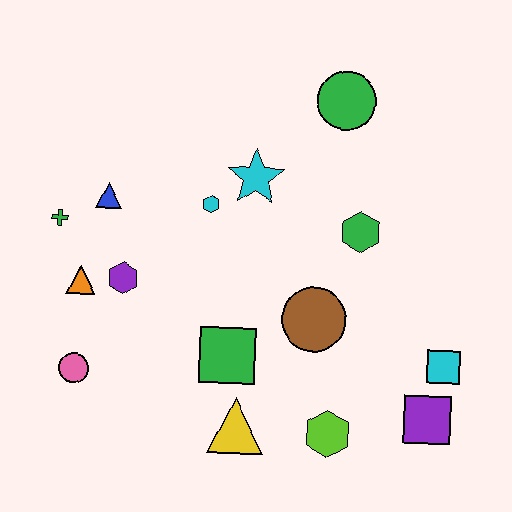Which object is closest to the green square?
The yellow triangle is closest to the green square.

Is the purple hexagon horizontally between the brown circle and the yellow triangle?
No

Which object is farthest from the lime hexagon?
The green cross is farthest from the lime hexagon.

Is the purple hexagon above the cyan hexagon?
No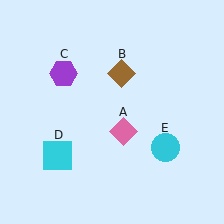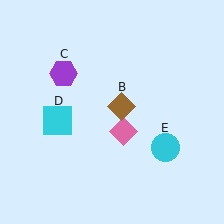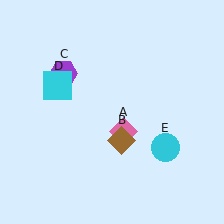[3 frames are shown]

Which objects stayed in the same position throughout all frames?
Pink diamond (object A) and purple hexagon (object C) and cyan circle (object E) remained stationary.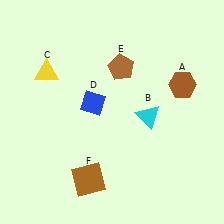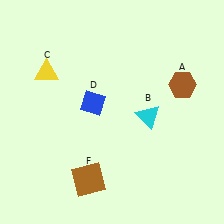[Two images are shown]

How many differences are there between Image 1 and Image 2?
There is 1 difference between the two images.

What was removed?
The brown pentagon (E) was removed in Image 2.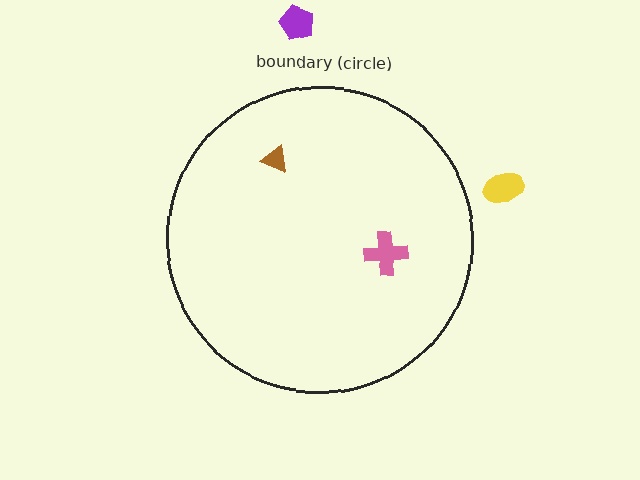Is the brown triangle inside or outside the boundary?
Inside.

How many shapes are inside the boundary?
2 inside, 2 outside.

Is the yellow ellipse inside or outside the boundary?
Outside.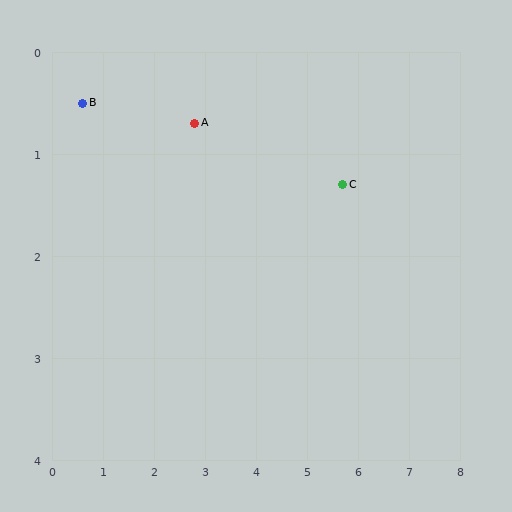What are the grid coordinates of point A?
Point A is at approximately (2.8, 0.7).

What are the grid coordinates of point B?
Point B is at approximately (0.6, 0.5).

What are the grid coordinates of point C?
Point C is at approximately (5.7, 1.3).